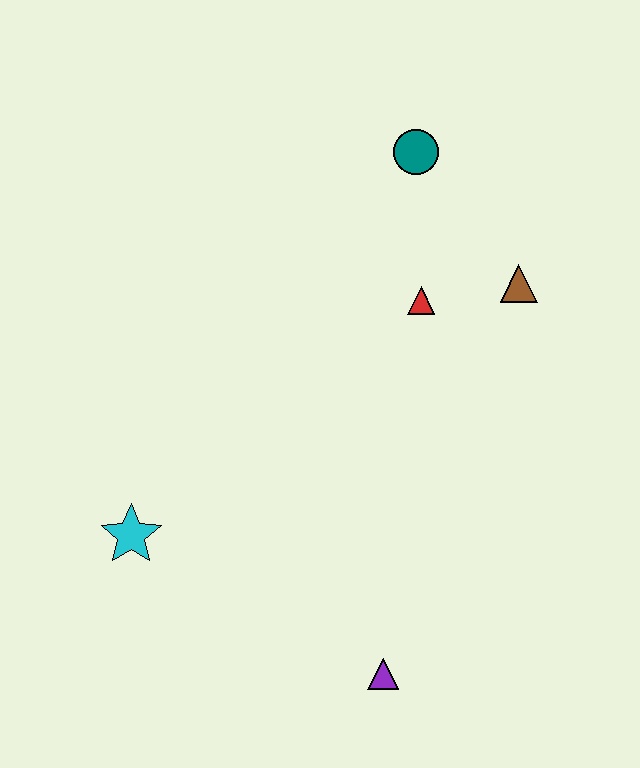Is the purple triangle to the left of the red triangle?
Yes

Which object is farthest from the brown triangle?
The cyan star is farthest from the brown triangle.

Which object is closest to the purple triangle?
The cyan star is closest to the purple triangle.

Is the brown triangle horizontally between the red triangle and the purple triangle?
No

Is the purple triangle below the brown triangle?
Yes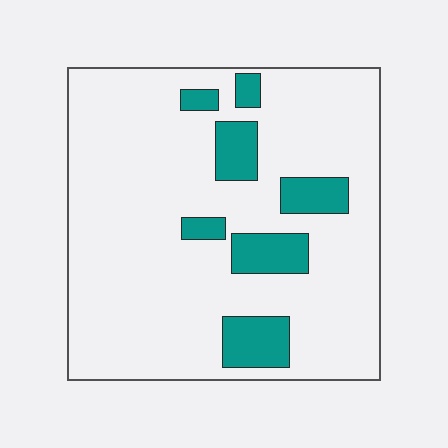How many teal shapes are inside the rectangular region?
7.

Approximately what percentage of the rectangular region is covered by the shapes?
Approximately 15%.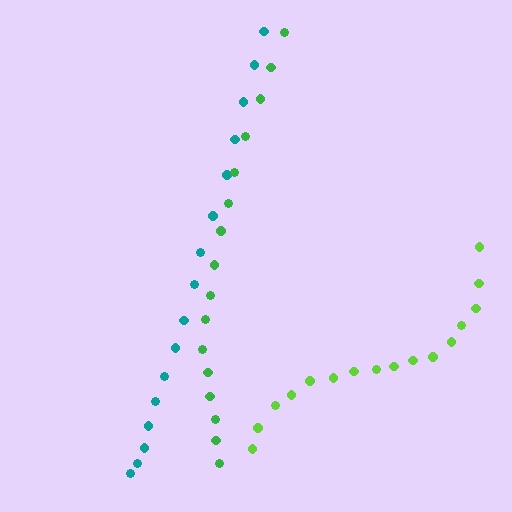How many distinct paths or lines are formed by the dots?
There are 3 distinct paths.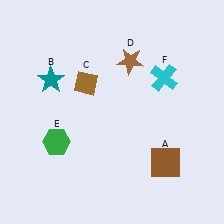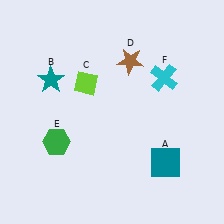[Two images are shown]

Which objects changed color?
A changed from brown to teal. C changed from brown to lime.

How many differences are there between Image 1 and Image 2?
There are 2 differences between the two images.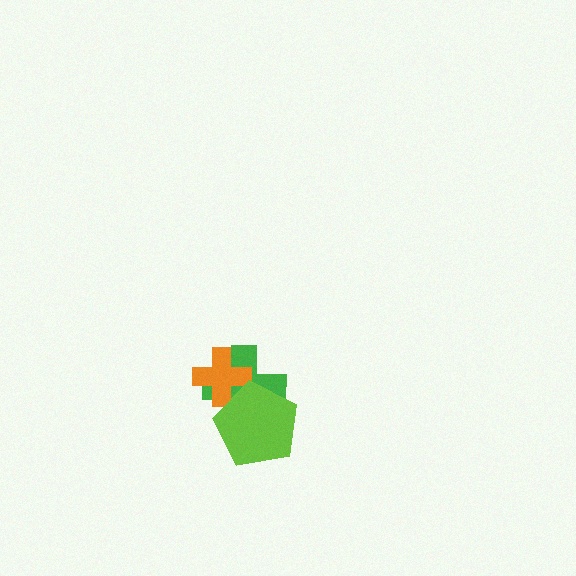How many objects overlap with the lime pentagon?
2 objects overlap with the lime pentagon.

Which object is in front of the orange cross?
The lime pentagon is in front of the orange cross.